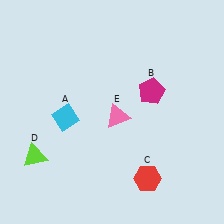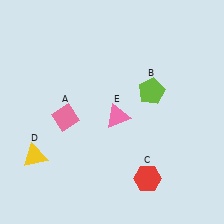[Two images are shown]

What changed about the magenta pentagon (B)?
In Image 1, B is magenta. In Image 2, it changed to lime.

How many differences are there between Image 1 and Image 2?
There are 3 differences between the two images.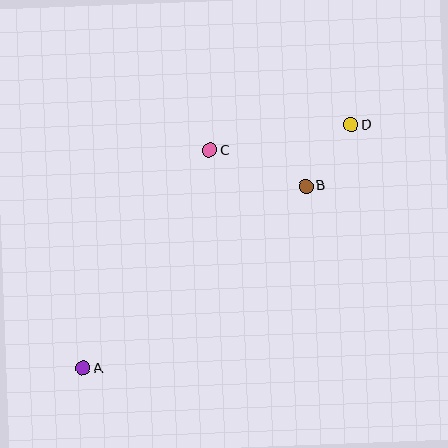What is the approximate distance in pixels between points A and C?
The distance between A and C is approximately 252 pixels.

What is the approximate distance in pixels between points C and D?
The distance between C and D is approximately 143 pixels.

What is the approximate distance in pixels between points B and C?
The distance between B and C is approximately 102 pixels.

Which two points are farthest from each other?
Points A and D are farthest from each other.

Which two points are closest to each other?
Points B and D are closest to each other.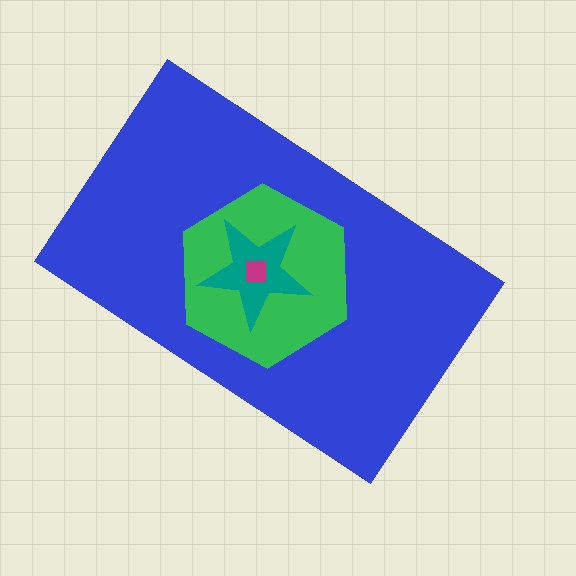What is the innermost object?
The magenta square.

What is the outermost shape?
The blue rectangle.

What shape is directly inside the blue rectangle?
The green hexagon.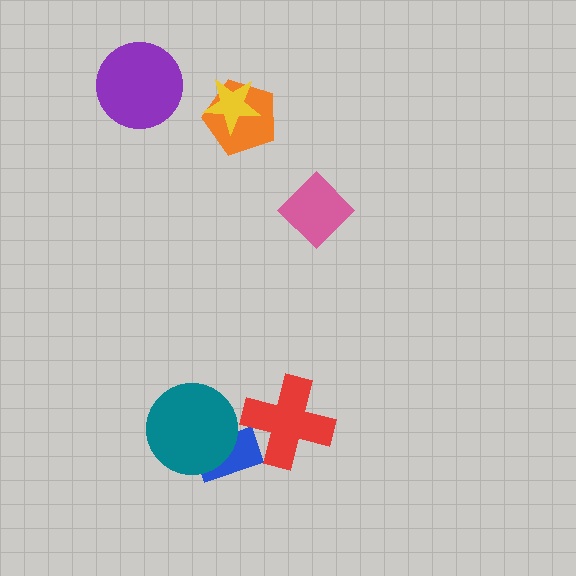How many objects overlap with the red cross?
1 object overlaps with the red cross.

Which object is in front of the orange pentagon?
The yellow star is in front of the orange pentagon.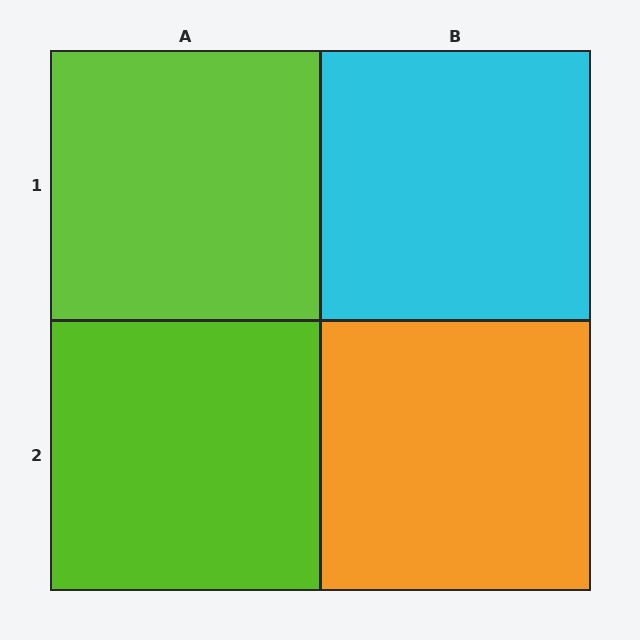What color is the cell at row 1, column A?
Lime.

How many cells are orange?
1 cell is orange.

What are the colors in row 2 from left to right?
Lime, orange.